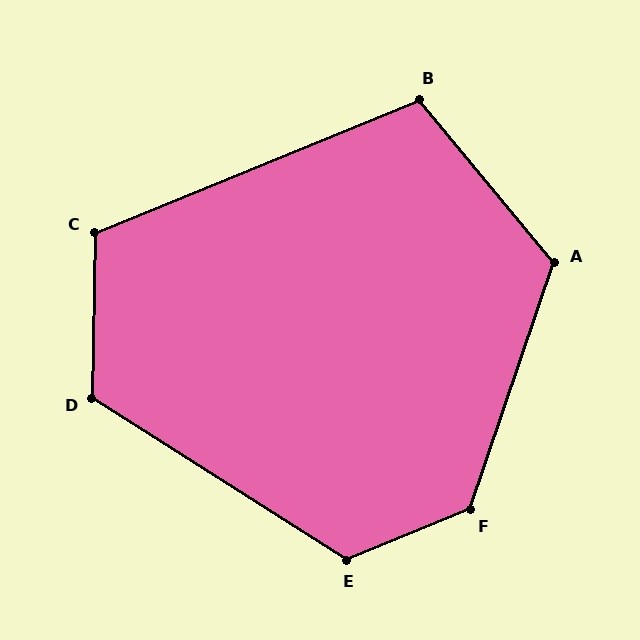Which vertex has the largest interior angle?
F, at approximately 131 degrees.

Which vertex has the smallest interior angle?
B, at approximately 108 degrees.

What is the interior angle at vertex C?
Approximately 113 degrees (obtuse).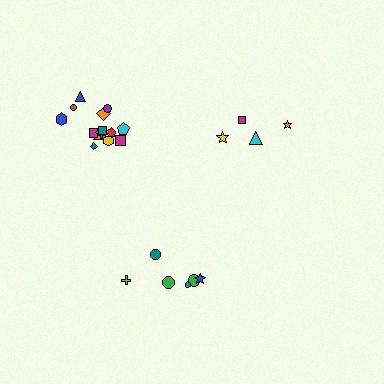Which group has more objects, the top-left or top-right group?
The top-left group.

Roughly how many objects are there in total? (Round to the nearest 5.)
Roughly 25 objects in total.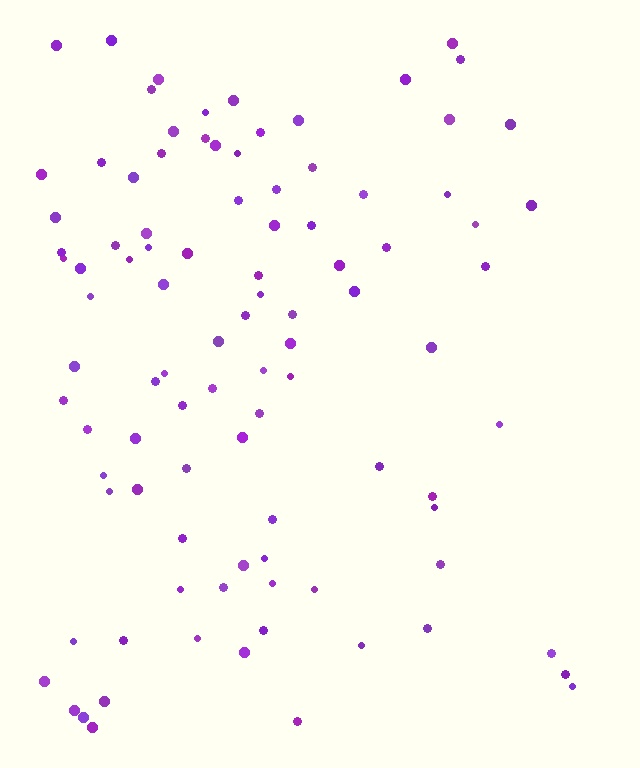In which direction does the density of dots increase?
From right to left, with the left side densest.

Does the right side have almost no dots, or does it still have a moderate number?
Still a moderate number, just noticeably fewer than the left.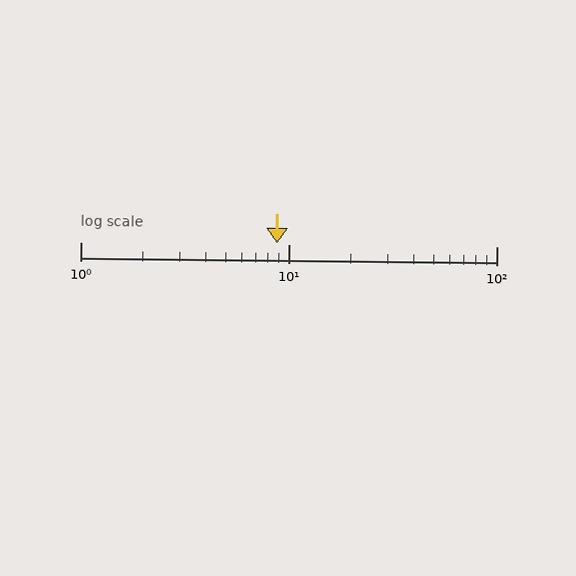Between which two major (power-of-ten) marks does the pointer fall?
The pointer is between 1 and 10.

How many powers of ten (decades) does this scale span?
The scale spans 2 decades, from 1 to 100.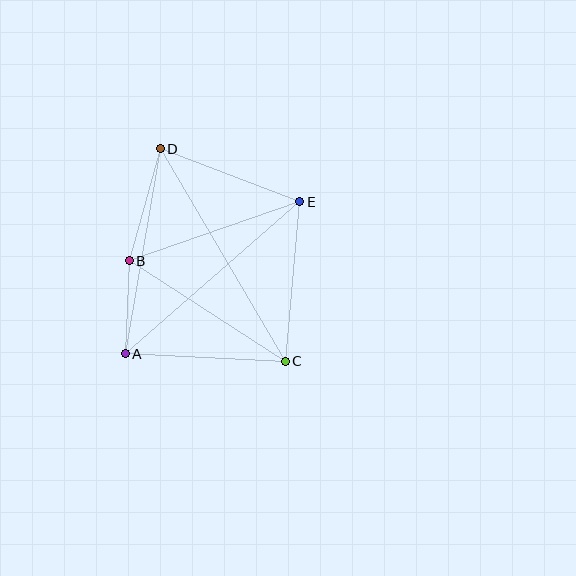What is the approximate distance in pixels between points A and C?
The distance between A and C is approximately 160 pixels.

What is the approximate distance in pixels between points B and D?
The distance between B and D is approximately 116 pixels.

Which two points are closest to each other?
Points A and B are closest to each other.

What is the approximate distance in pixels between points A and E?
The distance between A and E is approximately 231 pixels.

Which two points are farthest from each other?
Points C and D are farthest from each other.